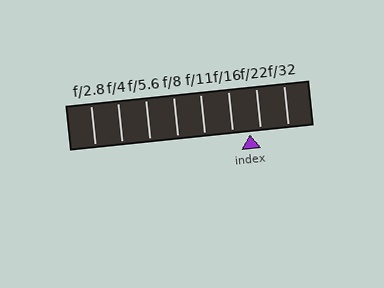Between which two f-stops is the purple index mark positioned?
The index mark is between f/16 and f/22.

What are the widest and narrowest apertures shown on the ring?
The widest aperture shown is f/2.8 and the narrowest is f/32.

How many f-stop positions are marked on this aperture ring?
There are 8 f-stop positions marked.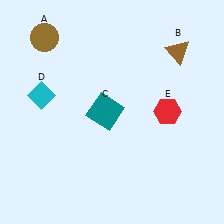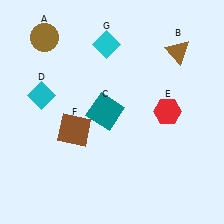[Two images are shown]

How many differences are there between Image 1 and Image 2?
There are 2 differences between the two images.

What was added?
A brown square (F), a cyan diamond (G) were added in Image 2.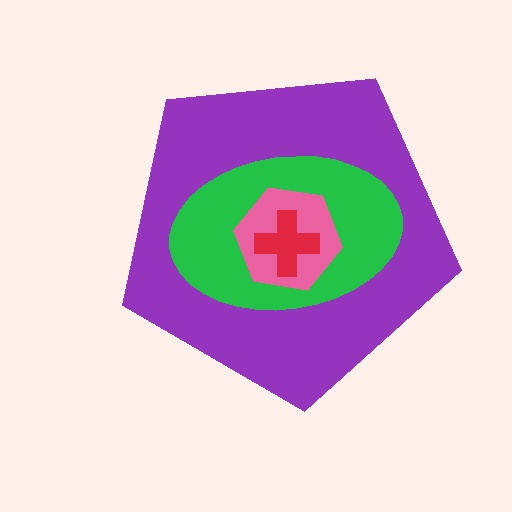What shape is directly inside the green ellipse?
The pink hexagon.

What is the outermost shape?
The purple pentagon.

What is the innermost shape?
The red cross.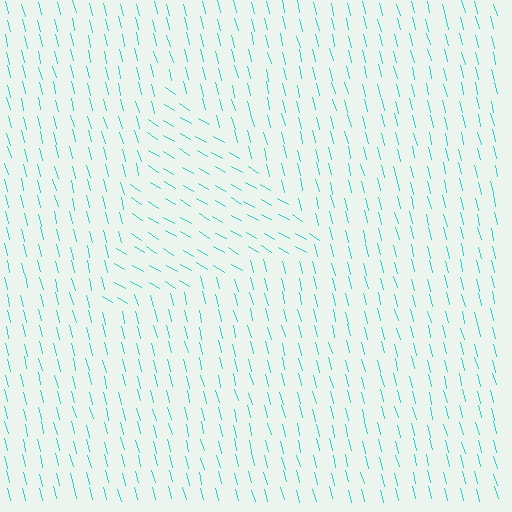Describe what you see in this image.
The image is filled with small cyan line segments. A triangle region in the image has lines oriented differently from the surrounding lines, creating a visible texture boundary.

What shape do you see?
I see a triangle.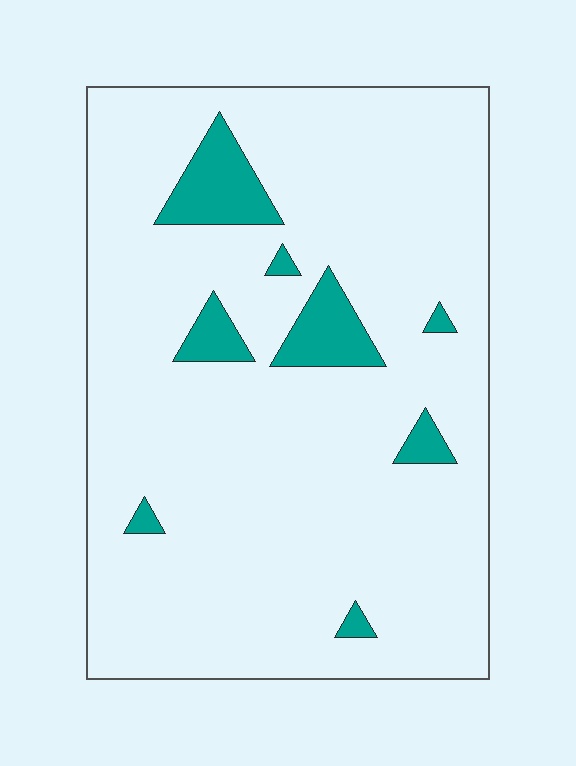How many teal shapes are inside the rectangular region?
8.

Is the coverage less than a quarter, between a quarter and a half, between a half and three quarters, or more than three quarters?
Less than a quarter.